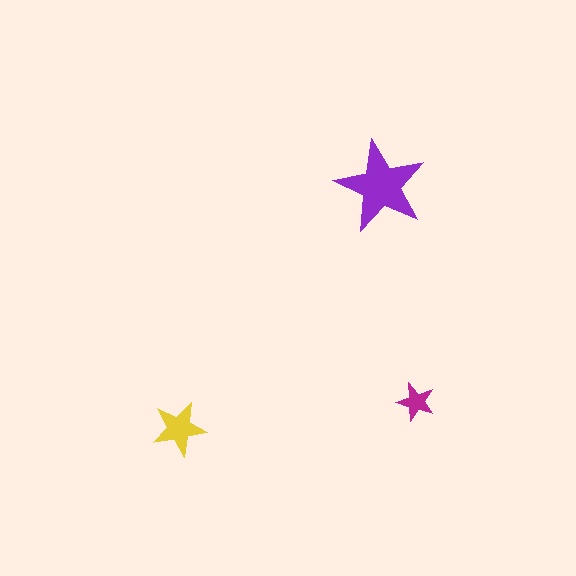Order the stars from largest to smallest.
the purple one, the yellow one, the magenta one.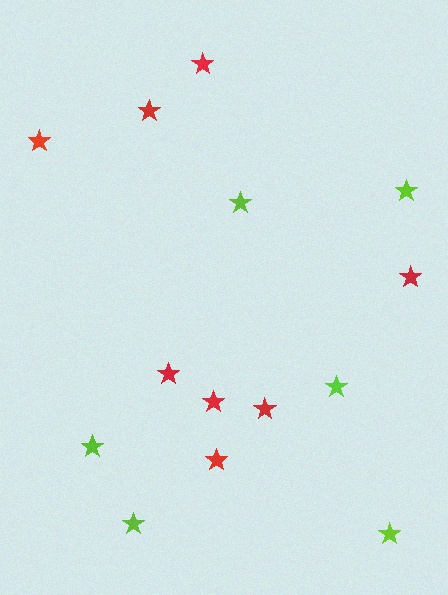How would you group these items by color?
There are 2 groups: one group of lime stars (6) and one group of red stars (8).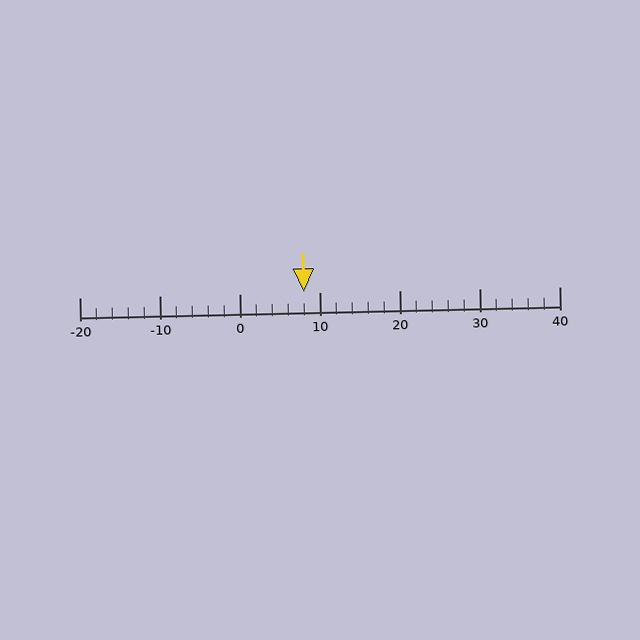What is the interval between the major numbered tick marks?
The major tick marks are spaced 10 units apart.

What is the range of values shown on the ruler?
The ruler shows values from -20 to 40.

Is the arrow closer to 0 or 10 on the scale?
The arrow is closer to 10.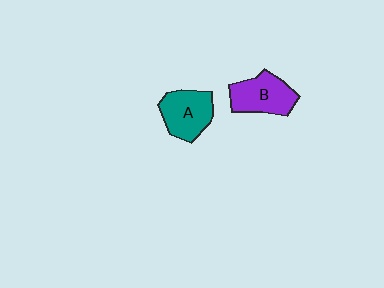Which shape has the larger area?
Shape B (purple).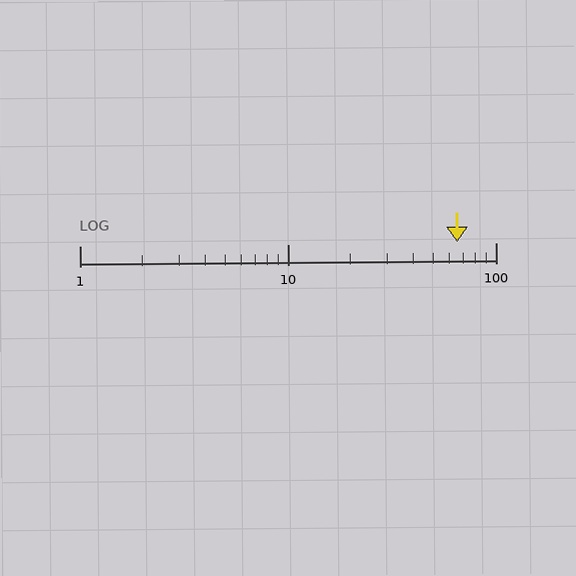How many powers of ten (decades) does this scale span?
The scale spans 2 decades, from 1 to 100.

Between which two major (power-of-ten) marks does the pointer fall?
The pointer is between 10 and 100.